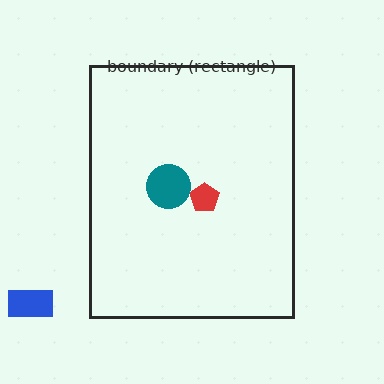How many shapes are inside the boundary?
2 inside, 1 outside.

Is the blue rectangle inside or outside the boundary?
Outside.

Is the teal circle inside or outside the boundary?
Inside.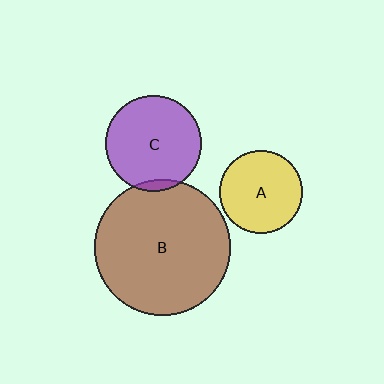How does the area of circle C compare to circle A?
Approximately 1.4 times.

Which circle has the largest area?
Circle B (brown).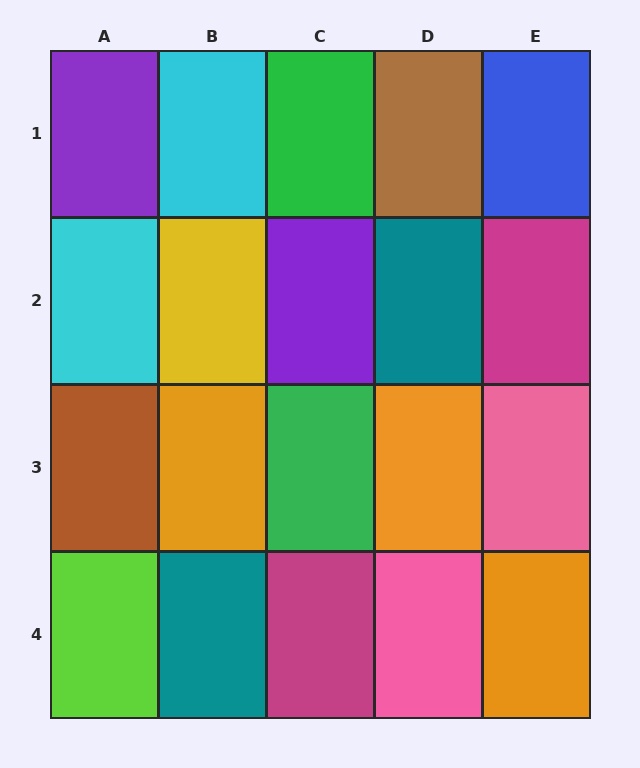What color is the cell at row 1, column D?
Brown.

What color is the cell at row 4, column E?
Orange.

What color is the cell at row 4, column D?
Pink.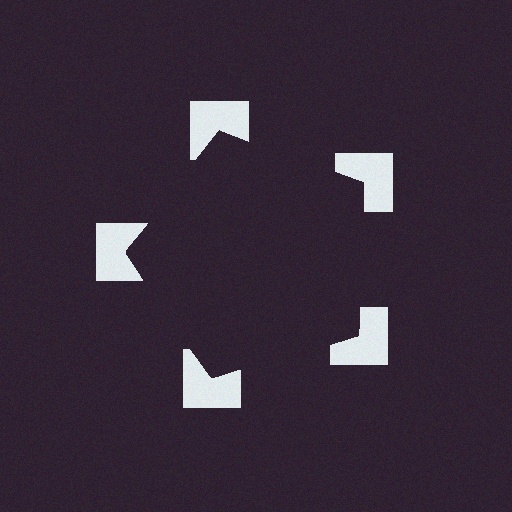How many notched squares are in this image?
There are 5 — one at each vertex of the illusory pentagon.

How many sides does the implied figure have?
5 sides.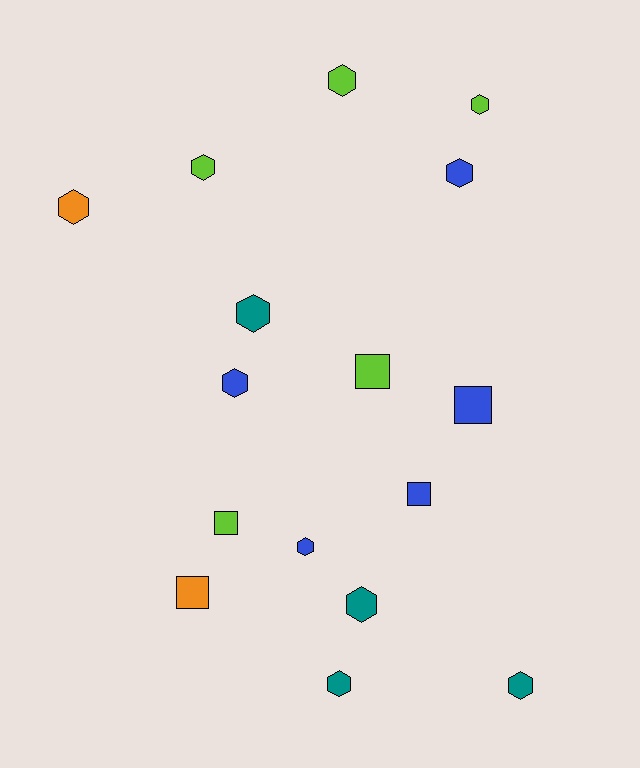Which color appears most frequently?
Lime, with 5 objects.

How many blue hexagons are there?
There are 3 blue hexagons.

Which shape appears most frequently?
Hexagon, with 11 objects.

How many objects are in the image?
There are 16 objects.